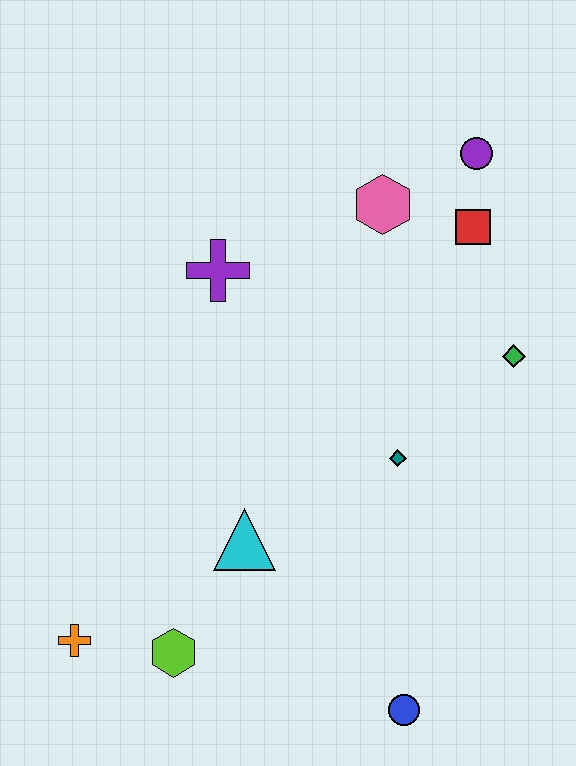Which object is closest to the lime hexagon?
The orange cross is closest to the lime hexagon.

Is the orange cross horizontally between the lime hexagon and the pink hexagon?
No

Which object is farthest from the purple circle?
The orange cross is farthest from the purple circle.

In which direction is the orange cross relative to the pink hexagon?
The orange cross is below the pink hexagon.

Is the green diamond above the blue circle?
Yes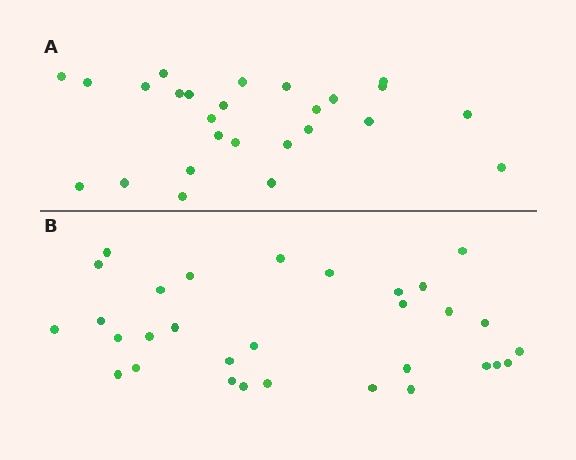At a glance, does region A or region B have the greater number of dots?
Region B (the bottom region) has more dots.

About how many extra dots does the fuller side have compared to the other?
Region B has about 5 more dots than region A.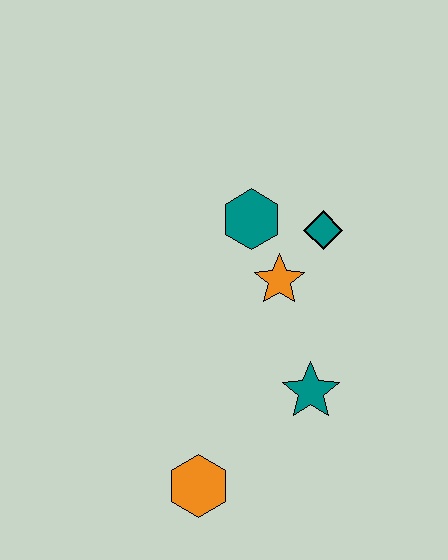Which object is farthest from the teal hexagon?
The orange hexagon is farthest from the teal hexagon.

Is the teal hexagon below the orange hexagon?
No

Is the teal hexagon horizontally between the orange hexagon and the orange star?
Yes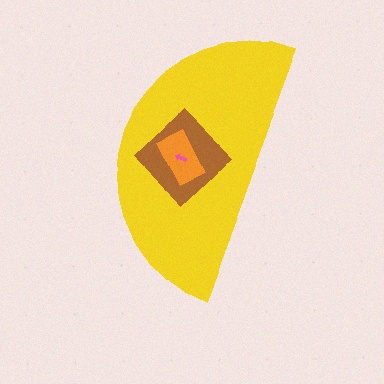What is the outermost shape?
The yellow semicircle.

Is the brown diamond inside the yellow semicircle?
Yes.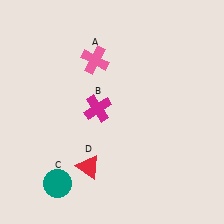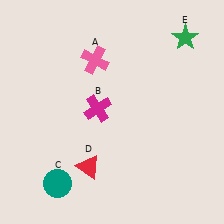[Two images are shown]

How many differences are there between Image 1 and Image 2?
There is 1 difference between the two images.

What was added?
A green star (E) was added in Image 2.